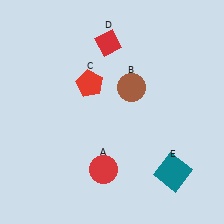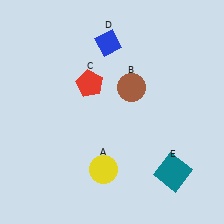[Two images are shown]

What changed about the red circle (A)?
In Image 1, A is red. In Image 2, it changed to yellow.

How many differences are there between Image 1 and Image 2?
There are 2 differences between the two images.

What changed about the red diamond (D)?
In Image 1, D is red. In Image 2, it changed to blue.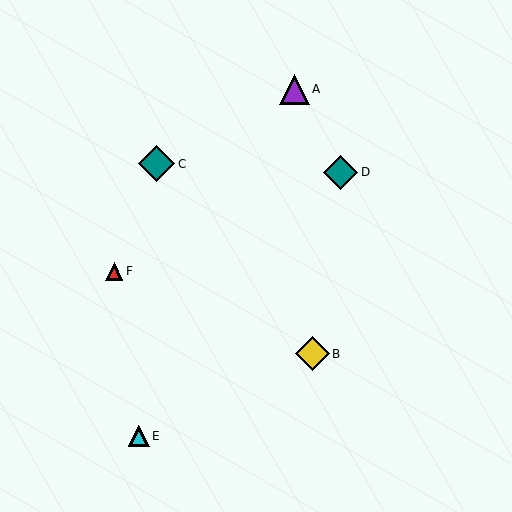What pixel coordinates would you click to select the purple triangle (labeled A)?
Click at (294, 89) to select the purple triangle A.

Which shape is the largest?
The teal diamond (labeled C) is the largest.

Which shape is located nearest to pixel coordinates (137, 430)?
The cyan triangle (labeled E) at (139, 436) is nearest to that location.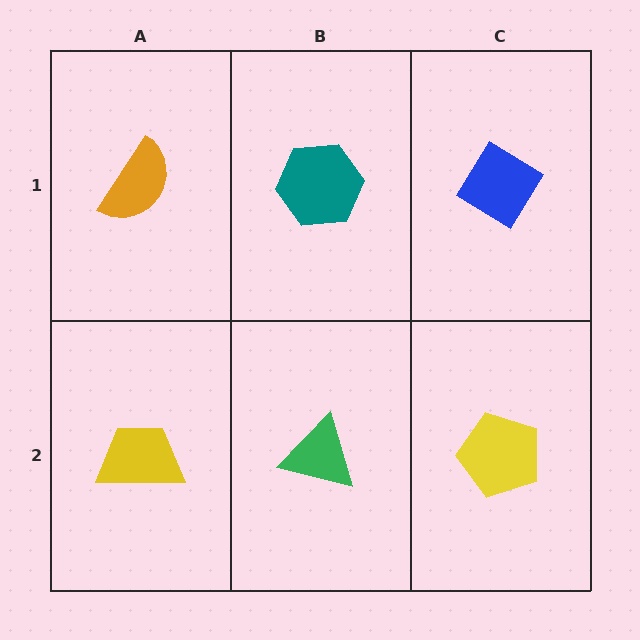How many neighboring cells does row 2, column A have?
2.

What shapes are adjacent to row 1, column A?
A yellow trapezoid (row 2, column A), a teal hexagon (row 1, column B).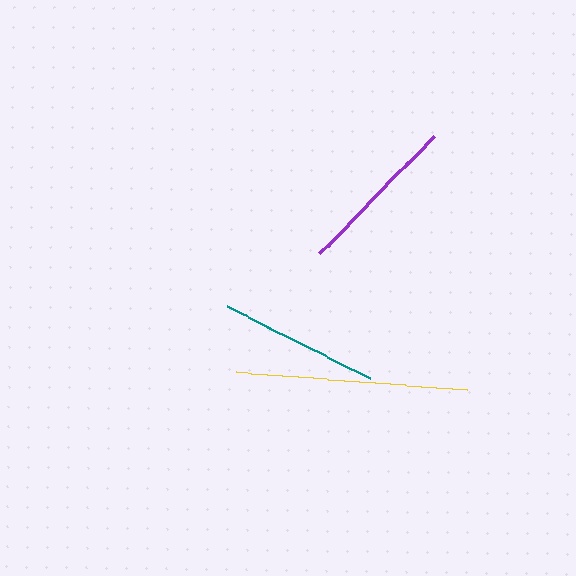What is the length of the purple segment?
The purple segment is approximately 164 pixels long.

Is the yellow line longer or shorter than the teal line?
The yellow line is longer than the teal line.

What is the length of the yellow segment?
The yellow segment is approximately 232 pixels long.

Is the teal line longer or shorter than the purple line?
The purple line is longer than the teal line.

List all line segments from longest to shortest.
From longest to shortest: yellow, purple, teal.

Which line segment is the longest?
The yellow line is the longest at approximately 232 pixels.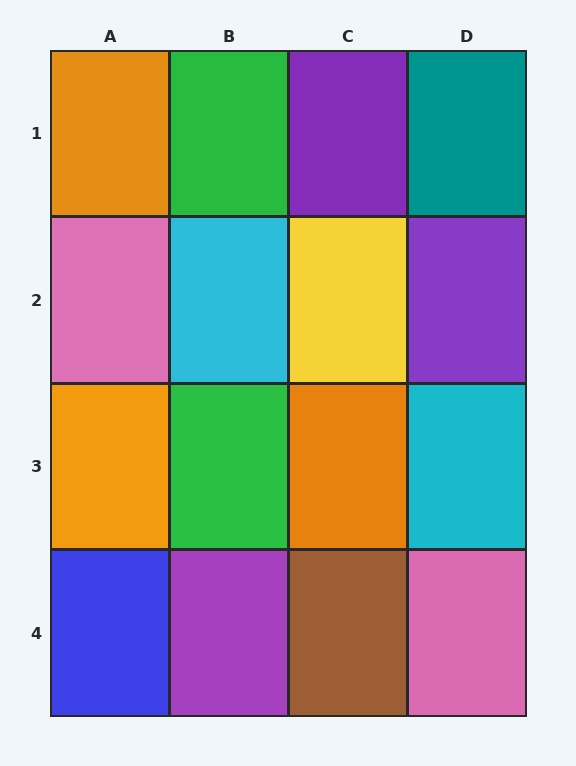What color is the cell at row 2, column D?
Purple.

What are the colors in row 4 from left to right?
Blue, purple, brown, pink.